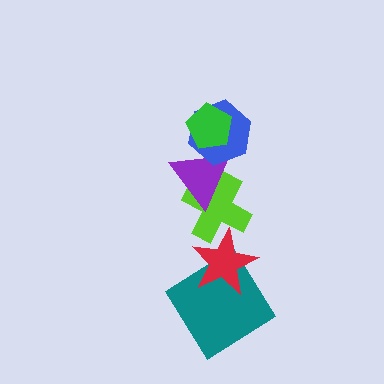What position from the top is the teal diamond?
The teal diamond is 6th from the top.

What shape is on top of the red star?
The lime cross is on top of the red star.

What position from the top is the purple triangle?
The purple triangle is 3rd from the top.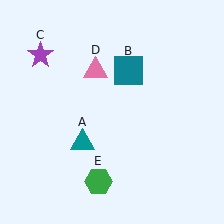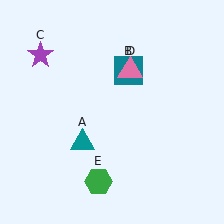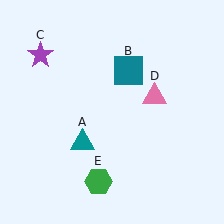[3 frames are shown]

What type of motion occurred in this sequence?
The pink triangle (object D) rotated clockwise around the center of the scene.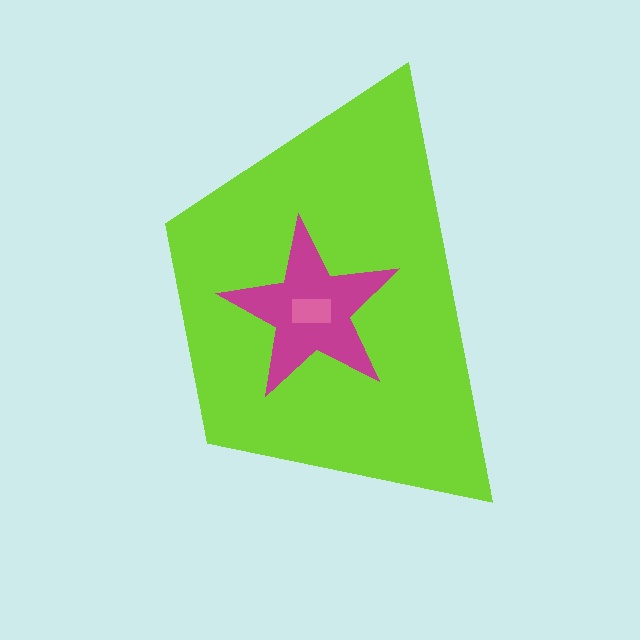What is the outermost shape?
The lime trapezoid.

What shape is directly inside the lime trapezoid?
The magenta star.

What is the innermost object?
The pink rectangle.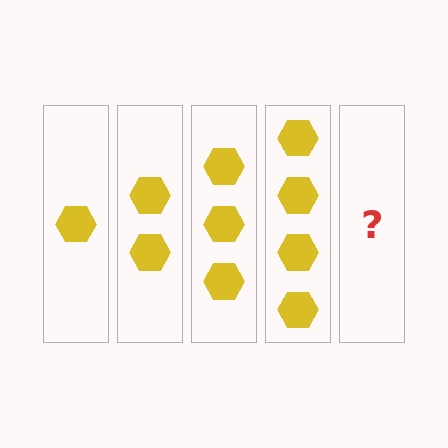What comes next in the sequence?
The next element should be 5 hexagons.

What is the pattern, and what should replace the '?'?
The pattern is that each step adds one more hexagon. The '?' should be 5 hexagons.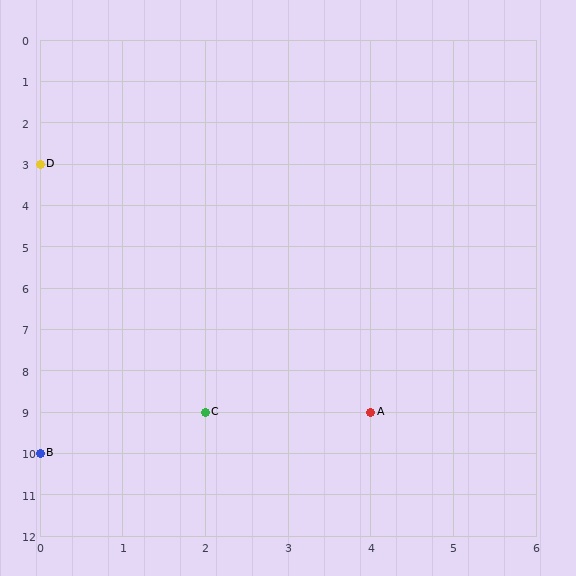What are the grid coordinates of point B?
Point B is at grid coordinates (0, 10).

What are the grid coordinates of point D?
Point D is at grid coordinates (0, 3).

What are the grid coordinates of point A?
Point A is at grid coordinates (4, 9).